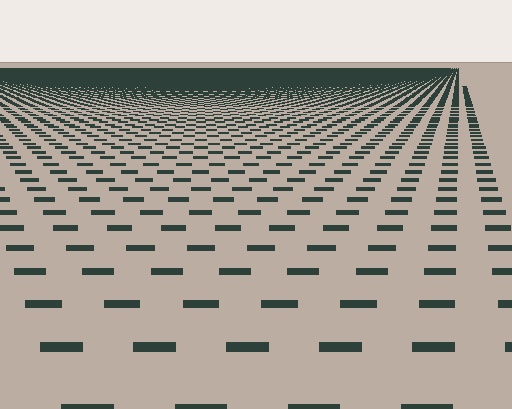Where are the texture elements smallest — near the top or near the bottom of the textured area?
Near the top.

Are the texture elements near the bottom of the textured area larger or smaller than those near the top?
Larger. Near the bottom, elements are closer to the viewer and appear at a bigger on-screen size.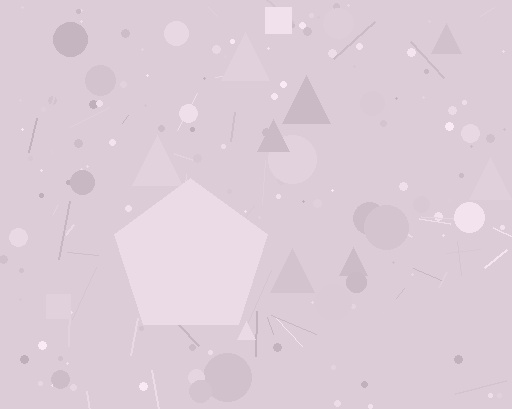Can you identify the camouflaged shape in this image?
The camouflaged shape is a pentagon.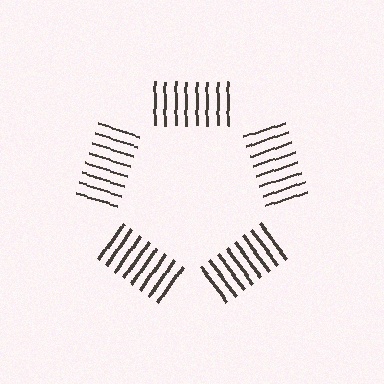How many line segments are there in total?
40 — 8 along each of the 5 edges.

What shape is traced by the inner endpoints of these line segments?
An illusory pentagon — the line segments terminate on its edges but no continuous stroke is drawn.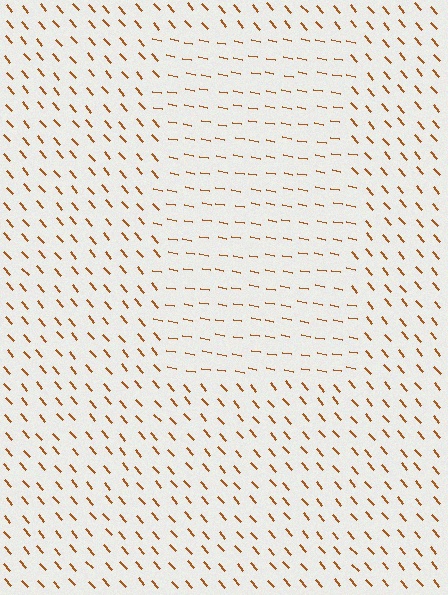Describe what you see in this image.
The image is filled with small brown line segments. A rectangle region in the image has lines oriented differently from the surrounding lines, creating a visible texture boundary.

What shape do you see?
I see a rectangle.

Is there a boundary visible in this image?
Yes, there is a texture boundary formed by a change in line orientation.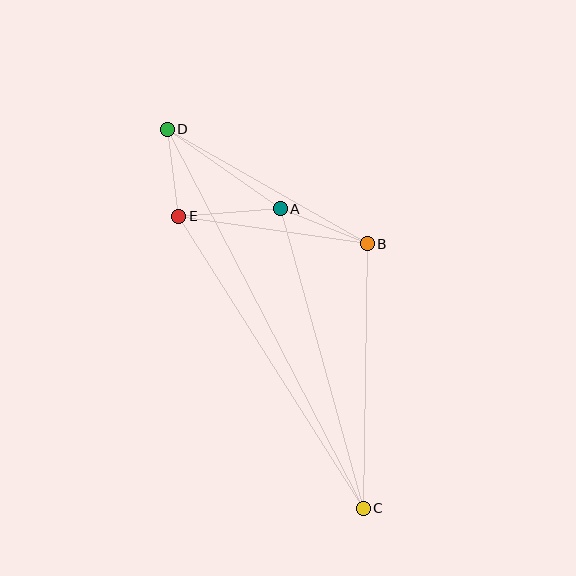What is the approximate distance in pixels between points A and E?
The distance between A and E is approximately 102 pixels.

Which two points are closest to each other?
Points D and E are closest to each other.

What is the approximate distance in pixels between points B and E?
The distance between B and E is approximately 190 pixels.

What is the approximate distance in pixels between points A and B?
The distance between A and B is approximately 94 pixels.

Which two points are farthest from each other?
Points C and D are farthest from each other.